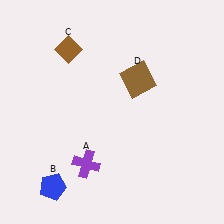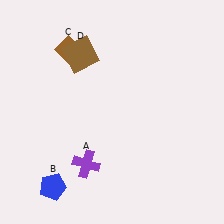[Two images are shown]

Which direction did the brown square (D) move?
The brown square (D) moved left.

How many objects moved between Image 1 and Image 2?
1 object moved between the two images.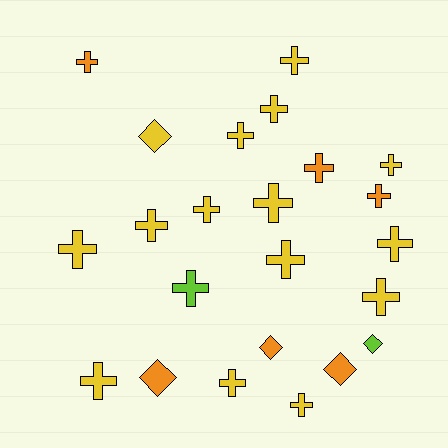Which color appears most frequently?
Yellow, with 15 objects.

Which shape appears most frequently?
Cross, with 18 objects.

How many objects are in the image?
There are 23 objects.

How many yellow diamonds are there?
There is 1 yellow diamond.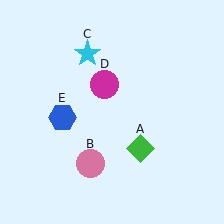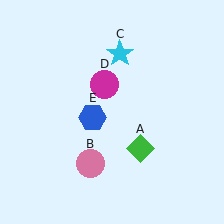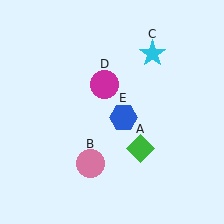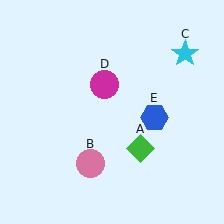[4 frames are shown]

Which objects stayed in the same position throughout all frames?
Green diamond (object A) and pink circle (object B) and magenta circle (object D) remained stationary.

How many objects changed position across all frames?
2 objects changed position: cyan star (object C), blue hexagon (object E).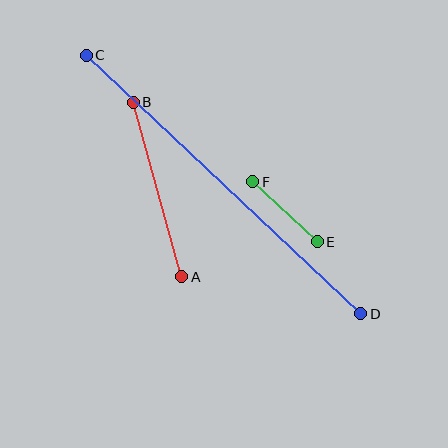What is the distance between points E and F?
The distance is approximately 88 pixels.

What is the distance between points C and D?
The distance is approximately 377 pixels.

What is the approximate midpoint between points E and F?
The midpoint is at approximately (285, 212) pixels.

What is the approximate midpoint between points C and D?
The midpoint is at approximately (224, 185) pixels.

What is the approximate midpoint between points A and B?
The midpoint is at approximately (158, 190) pixels.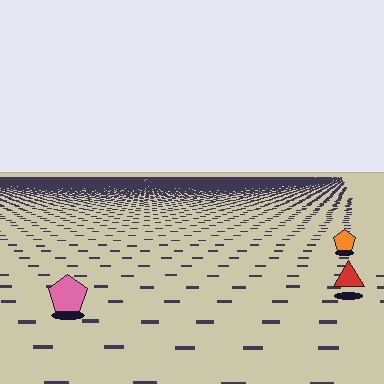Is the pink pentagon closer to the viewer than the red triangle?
Yes. The pink pentagon is closer — you can tell from the texture gradient: the ground texture is coarser near it.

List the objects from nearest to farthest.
From nearest to farthest: the pink pentagon, the red triangle, the orange pentagon.